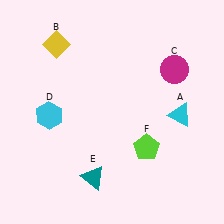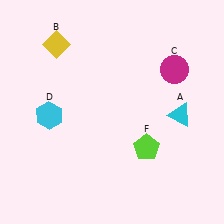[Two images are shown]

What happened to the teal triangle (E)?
The teal triangle (E) was removed in Image 2. It was in the bottom-left area of Image 1.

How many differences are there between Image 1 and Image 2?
There is 1 difference between the two images.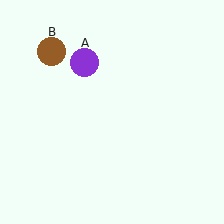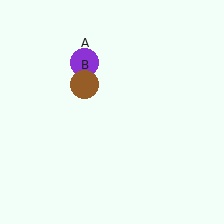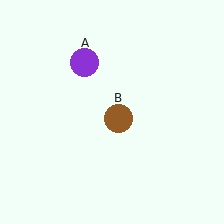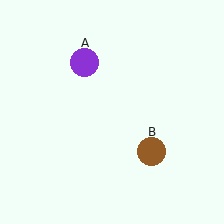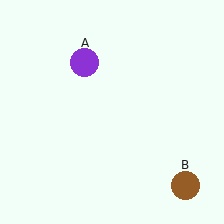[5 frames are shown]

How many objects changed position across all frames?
1 object changed position: brown circle (object B).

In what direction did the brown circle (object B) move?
The brown circle (object B) moved down and to the right.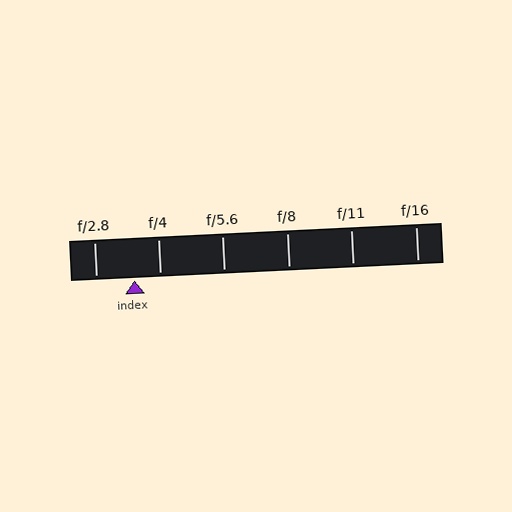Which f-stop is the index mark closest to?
The index mark is closest to f/4.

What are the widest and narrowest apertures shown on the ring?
The widest aperture shown is f/2.8 and the narrowest is f/16.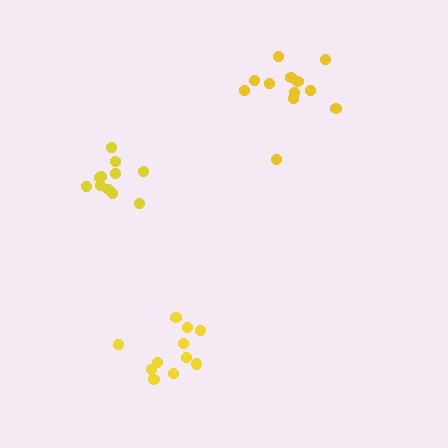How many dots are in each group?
Group 1: 12 dots, Group 2: 11 dots, Group 3: 11 dots (34 total).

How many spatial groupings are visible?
There are 3 spatial groupings.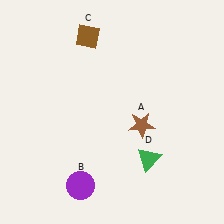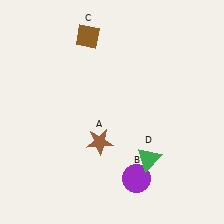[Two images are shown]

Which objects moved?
The objects that moved are: the brown star (A), the purple circle (B).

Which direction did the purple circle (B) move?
The purple circle (B) moved right.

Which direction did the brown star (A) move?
The brown star (A) moved left.